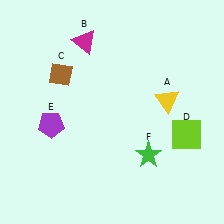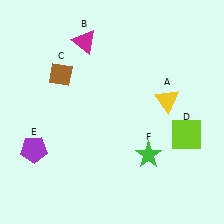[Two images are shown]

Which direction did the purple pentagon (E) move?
The purple pentagon (E) moved down.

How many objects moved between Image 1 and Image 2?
1 object moved between the two images.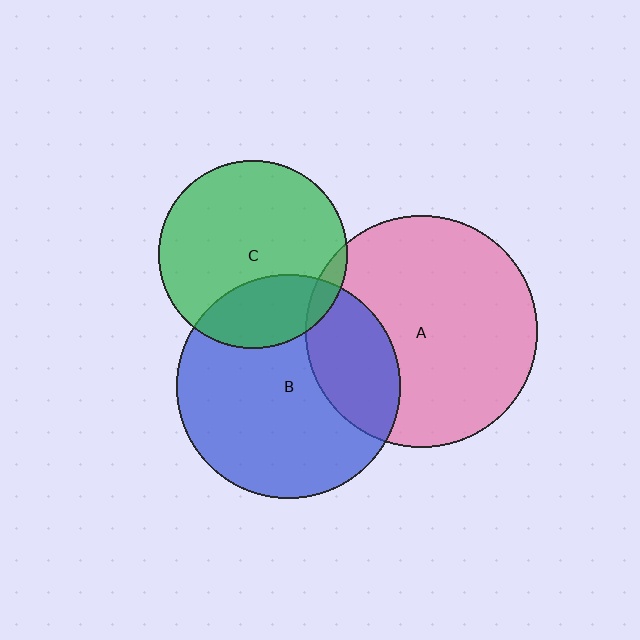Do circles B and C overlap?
Yes.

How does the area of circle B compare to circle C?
Approximately 1.4 times.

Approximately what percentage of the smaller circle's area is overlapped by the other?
Approximately 25%.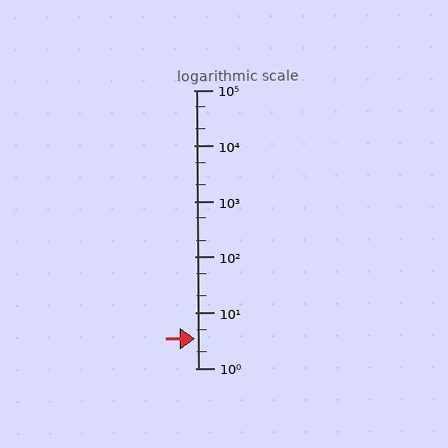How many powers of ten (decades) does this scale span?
The scale spans 5 decades, from 1 to 100000.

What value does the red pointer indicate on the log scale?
The pointer indicates approximately 3.4.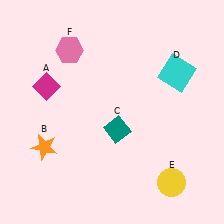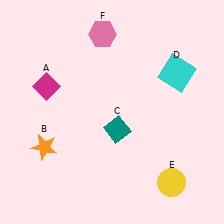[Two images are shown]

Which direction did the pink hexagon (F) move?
The pink hexagon (F) moved right.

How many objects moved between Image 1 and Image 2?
1 object moved between the two images.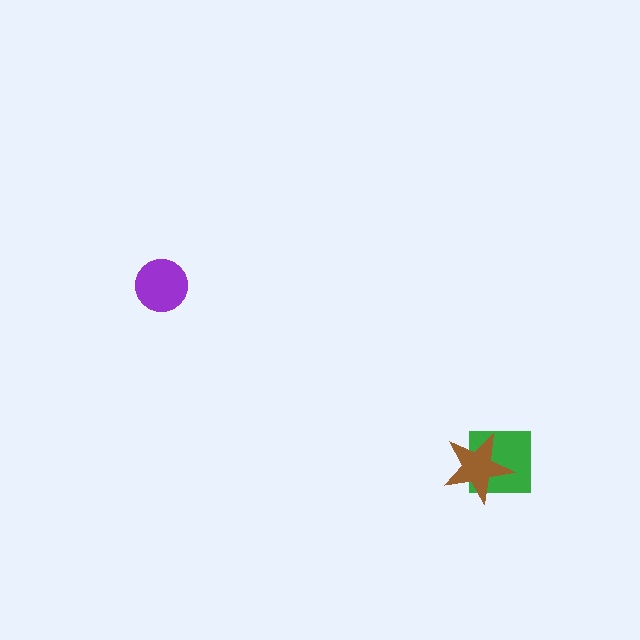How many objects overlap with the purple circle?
0 objects overlap with the purple circle.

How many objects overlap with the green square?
1 object overlaps with the green square.